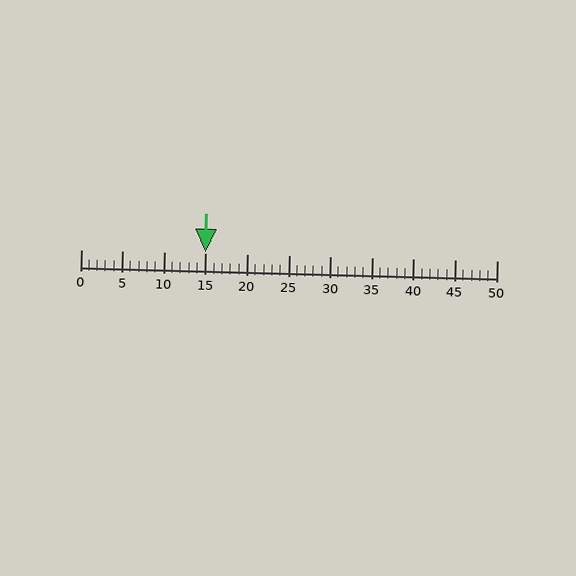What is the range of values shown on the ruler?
The ruler shows values from 0 to 50.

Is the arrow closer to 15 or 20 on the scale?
The arrow is closer to 15.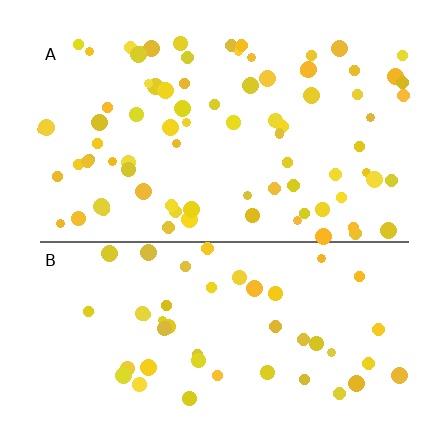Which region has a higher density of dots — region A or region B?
A (the top).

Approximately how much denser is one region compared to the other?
Approximately 1.9× — region A over region B.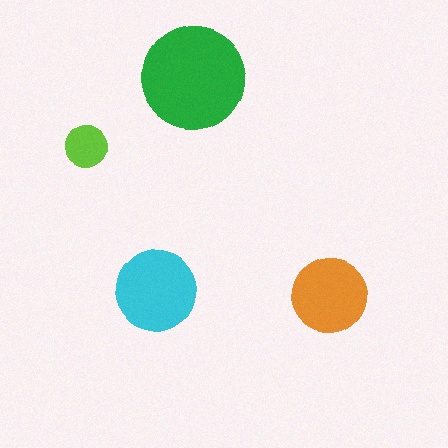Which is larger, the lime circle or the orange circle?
The orange one.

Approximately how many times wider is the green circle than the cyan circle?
About 1.5 times wider.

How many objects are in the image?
There are 4 objects in the image.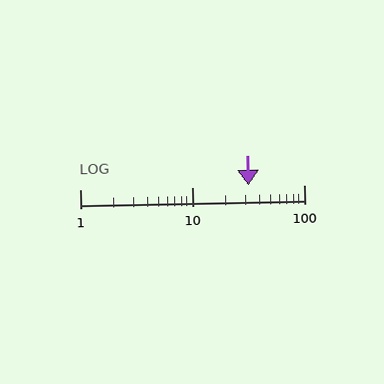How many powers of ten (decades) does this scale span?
The scale spans 2 decades, from 1 to 100.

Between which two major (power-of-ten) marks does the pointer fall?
The pointer is between 10 and 100.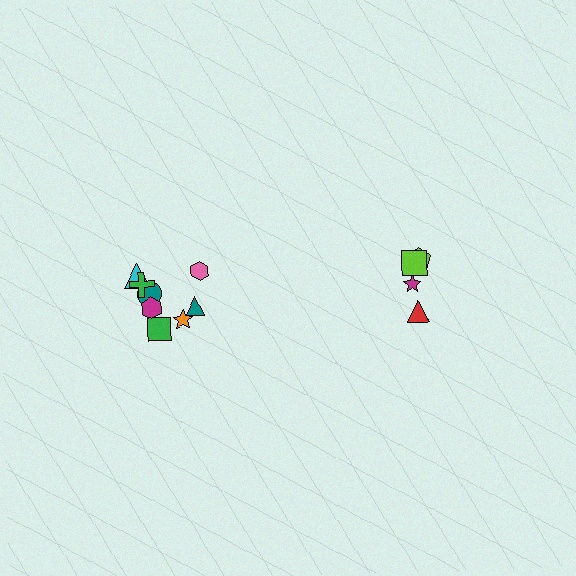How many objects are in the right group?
There are 4 objects.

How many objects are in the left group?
There are 8 objects.